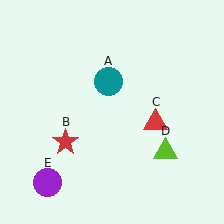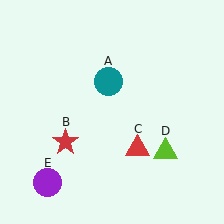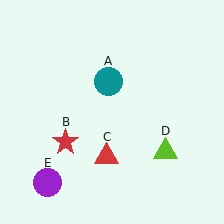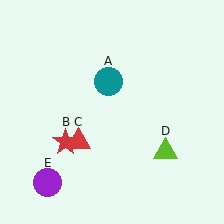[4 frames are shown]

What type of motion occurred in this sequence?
The red triangle (object C) rotated clockwise around the center of the scene.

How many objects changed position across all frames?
1 object changed position: red triangle (object C).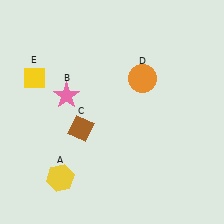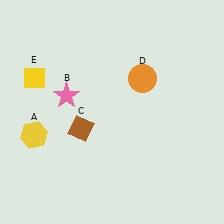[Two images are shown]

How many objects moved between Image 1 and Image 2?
1 object moved between the two images.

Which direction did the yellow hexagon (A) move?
The yellow hexagon (A) moved up.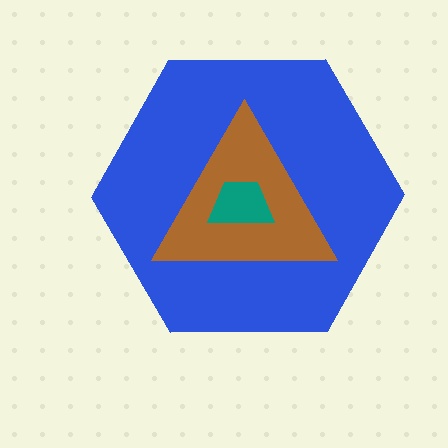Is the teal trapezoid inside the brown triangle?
Yes.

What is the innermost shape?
The teal trapezoid.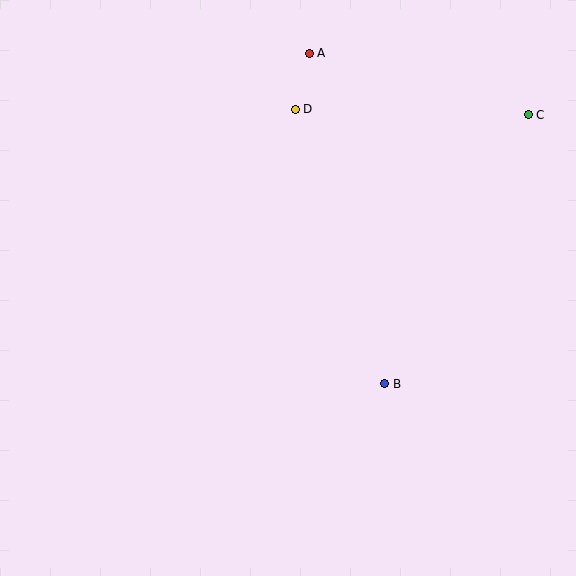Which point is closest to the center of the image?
Point B at (385, 384) is closest to the center.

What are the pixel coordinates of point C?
Point C is at (528, 115).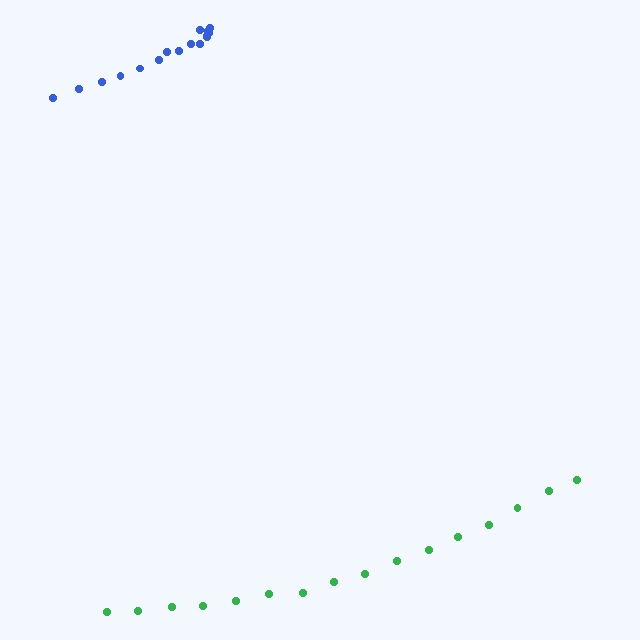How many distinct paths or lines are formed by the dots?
There are 2 distinct paths.